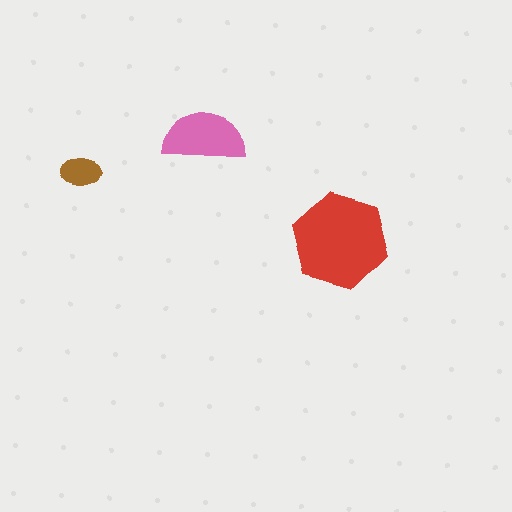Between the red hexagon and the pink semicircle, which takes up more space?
The red hexagon.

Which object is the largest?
The red hexagon.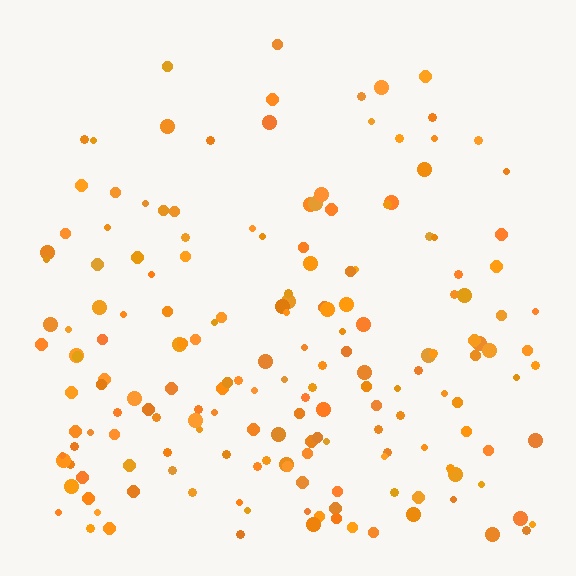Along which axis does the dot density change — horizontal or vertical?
Vertical.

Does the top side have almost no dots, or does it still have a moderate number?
Still a moderate number, just noticeably fewer than the bottom.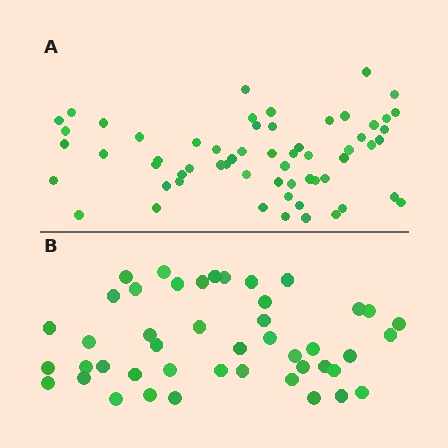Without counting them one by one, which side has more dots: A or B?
Region A (the top region) has more dots.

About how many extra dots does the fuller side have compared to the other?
Region A has approximately 15 more dots than region B.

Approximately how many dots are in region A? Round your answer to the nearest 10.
About 60 dots.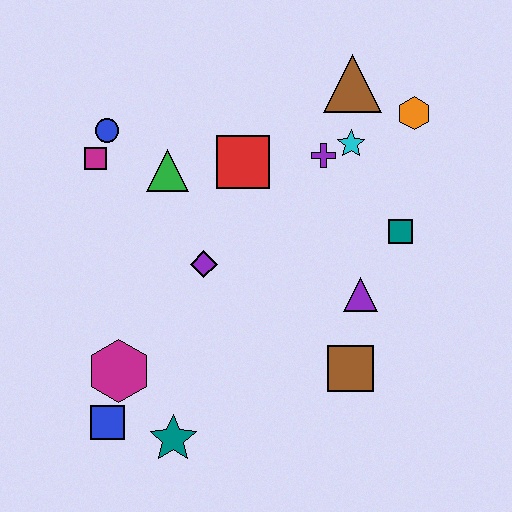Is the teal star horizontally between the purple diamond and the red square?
No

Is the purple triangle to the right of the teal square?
No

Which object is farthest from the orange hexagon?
The blue square is farthest from the orange hexagon.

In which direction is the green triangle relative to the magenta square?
The green triangle is to the right of the magenta square.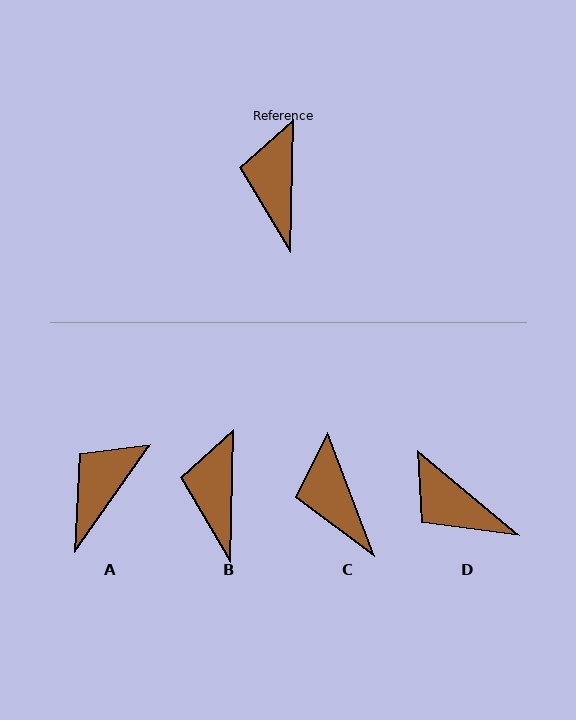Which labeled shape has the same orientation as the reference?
B.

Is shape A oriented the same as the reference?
No, it is off by about 34 degrees.